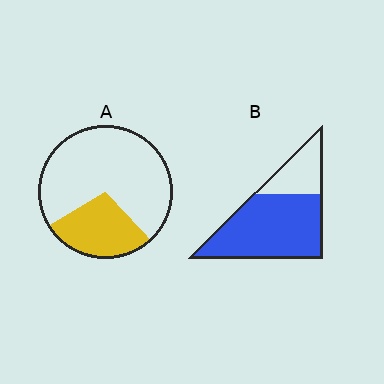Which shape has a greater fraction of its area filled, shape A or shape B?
Shape B.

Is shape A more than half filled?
No.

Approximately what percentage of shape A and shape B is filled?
A is approximately 30% and B is approximately 75%.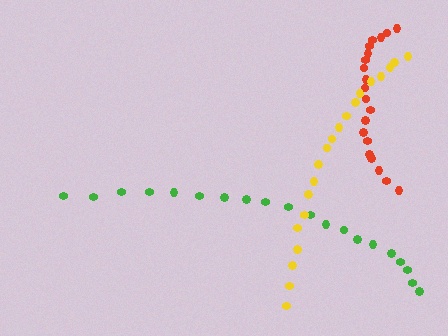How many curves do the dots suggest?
There are 3 distinct paths.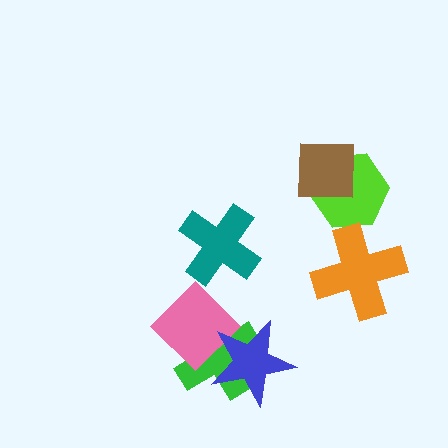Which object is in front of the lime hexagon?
The brown square is in front of the lime hexagon.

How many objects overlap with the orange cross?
0 objects overlap with the orange cross.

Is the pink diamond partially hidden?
Yes, it is partially covered by another shape.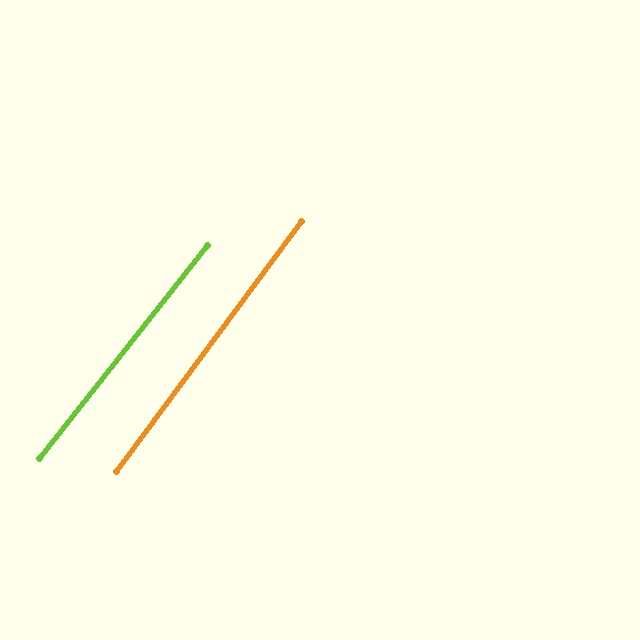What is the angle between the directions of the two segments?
Approximately 2 degrees.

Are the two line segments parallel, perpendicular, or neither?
Parallel — their directions differ by only 1.8°.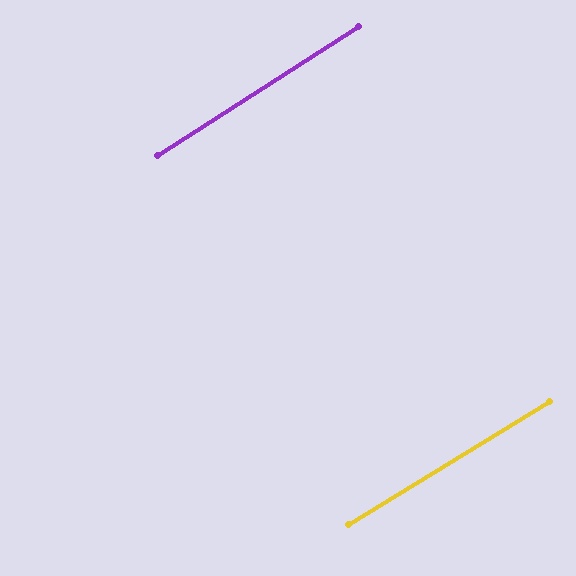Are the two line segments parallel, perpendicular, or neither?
Parallel — their directions differ by only 1.3°.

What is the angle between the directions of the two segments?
Approximately 1 degree.